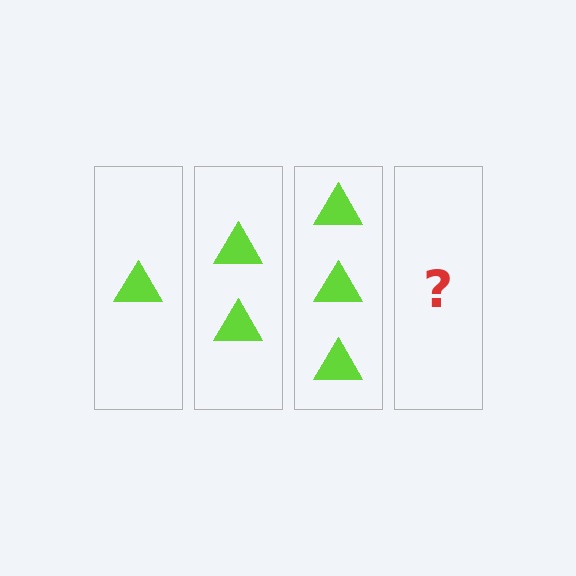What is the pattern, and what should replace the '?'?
The pattern is that each step adds one more triangle. The '?' should be 4 triangles.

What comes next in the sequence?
The next element should be 4 triangles.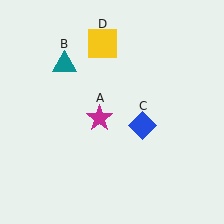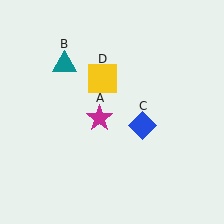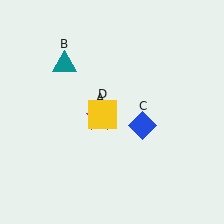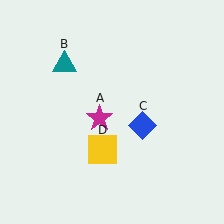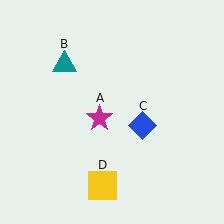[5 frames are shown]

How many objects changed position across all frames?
1 object changed position: yellow square (object D).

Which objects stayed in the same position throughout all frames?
Magenta star (object A) and teal triangle (object B) and blue diamond (object C) remained stationary.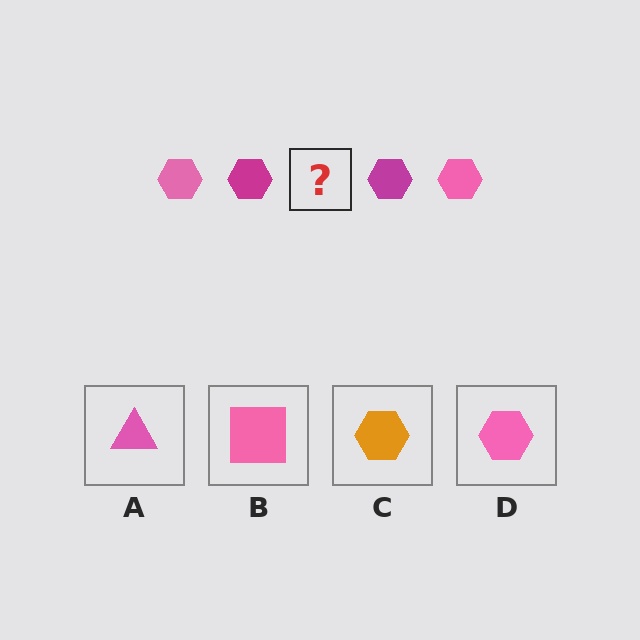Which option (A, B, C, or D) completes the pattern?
D.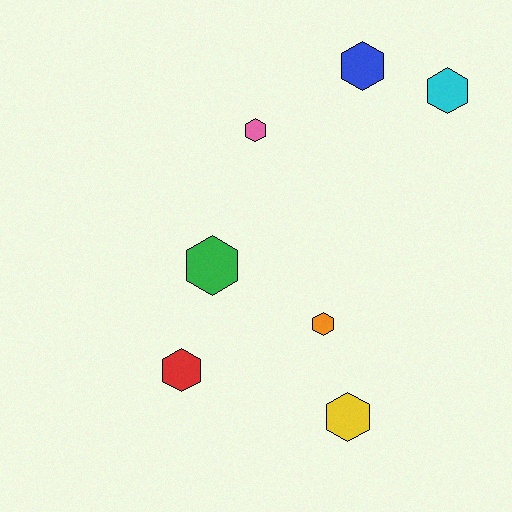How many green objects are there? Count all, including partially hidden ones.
There is 1 green object.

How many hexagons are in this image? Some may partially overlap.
There are 7 hexagons.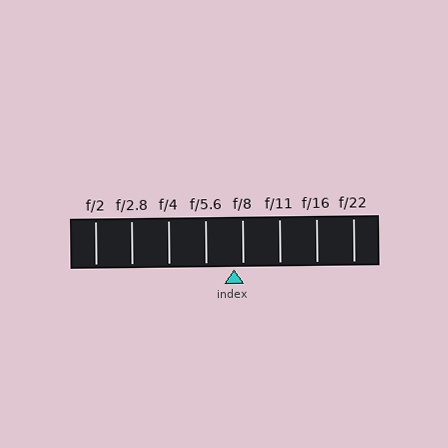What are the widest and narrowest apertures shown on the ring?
The widest aperture shown is f/2 and the narrowest is f/22.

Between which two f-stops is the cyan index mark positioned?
The index mark is between f/5.6 and f/8.